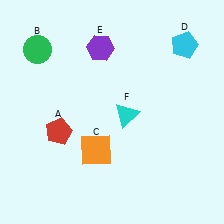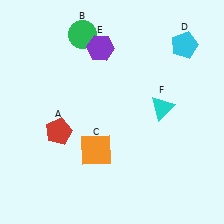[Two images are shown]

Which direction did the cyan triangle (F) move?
The cyan triangle (F) moved right.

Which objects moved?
The objects that moved are: the green circle (B), the cyan triangle (F).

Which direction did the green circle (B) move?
The green circle (B) moved right.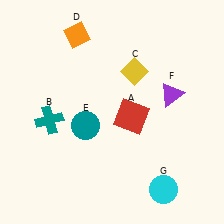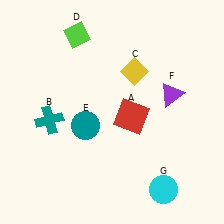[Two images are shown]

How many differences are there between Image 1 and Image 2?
There is 1 difference between the two images.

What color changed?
The diamond (D) changed from orange in Image 1 to lime in Image 2.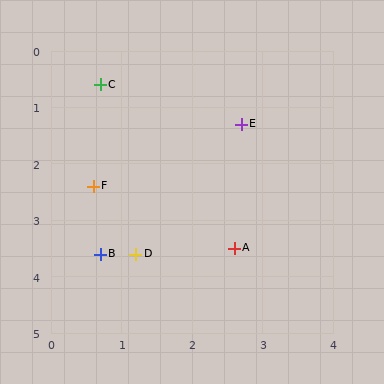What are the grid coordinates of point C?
Point C is at approximately (0.7, 0.6).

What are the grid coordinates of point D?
Point D is at approximately (1.2, 3.6).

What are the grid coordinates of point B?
Point B is at approximately (0.7, 3.6).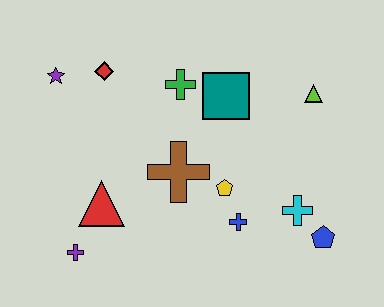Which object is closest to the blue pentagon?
The cyan cross is closest to the blue pentagon.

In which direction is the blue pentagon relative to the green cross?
The blue pentagon is below the green cross.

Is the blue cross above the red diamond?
No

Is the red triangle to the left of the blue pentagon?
Yes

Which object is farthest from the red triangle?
The lime triangle is farthest from the red triangle.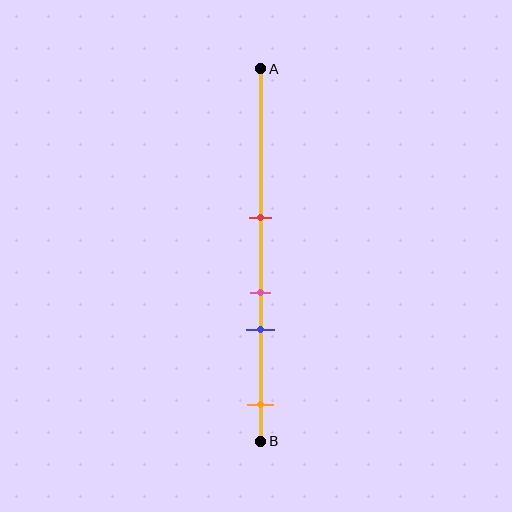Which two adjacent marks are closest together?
The pink and blue marks are the closest adjacent pair.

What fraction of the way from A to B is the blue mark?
The blue mark is approximately 70% (0.7) of the way from A to B.